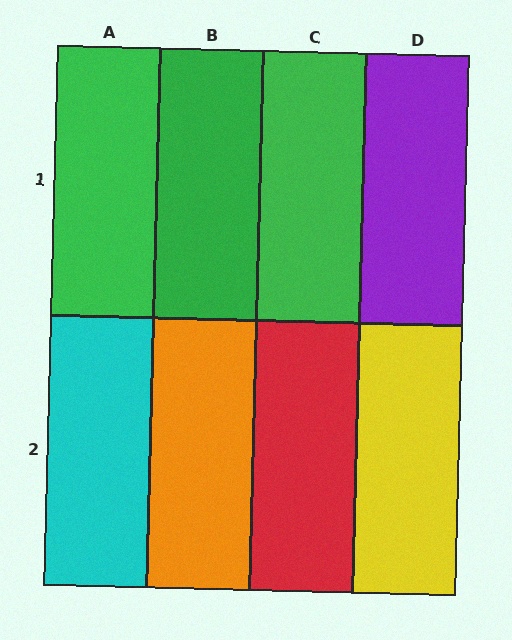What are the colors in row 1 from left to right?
Green, green, green, purple.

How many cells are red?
1 cell is red.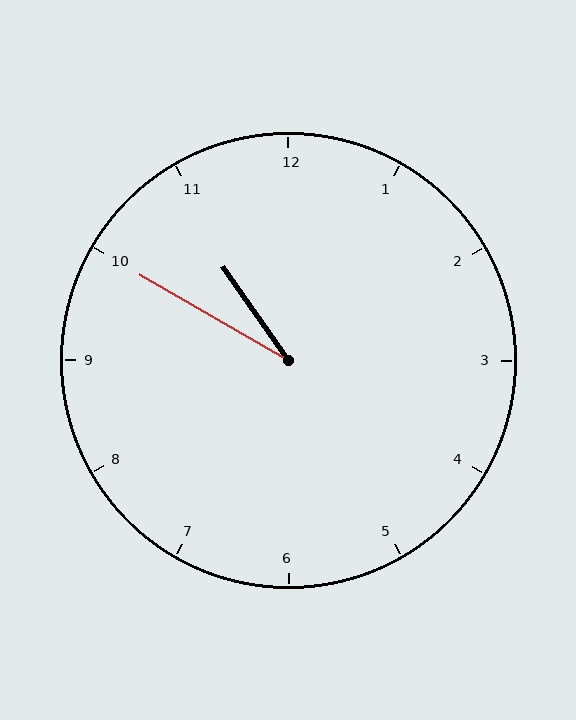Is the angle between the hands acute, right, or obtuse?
It is acute.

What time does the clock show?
10:50.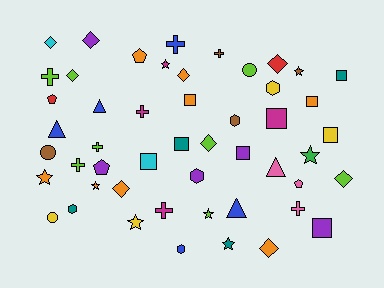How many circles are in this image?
There are 3 circles.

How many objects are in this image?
There are 50 objects.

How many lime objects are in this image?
There are 8 lime objects.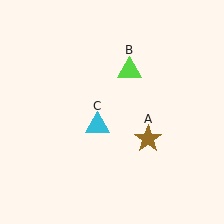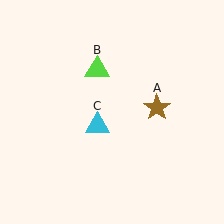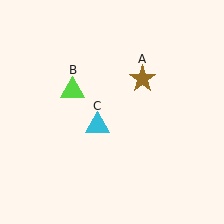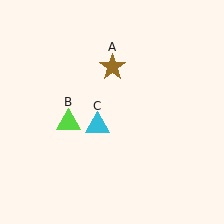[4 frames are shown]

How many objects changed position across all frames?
2 objects changed position: brown star (object A), lime triangle (object B).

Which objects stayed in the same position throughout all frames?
Cyan triangle (object C) remained stationary.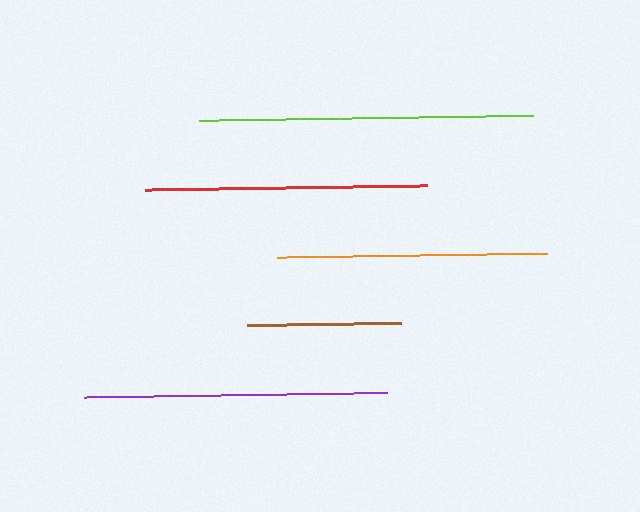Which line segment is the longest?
The lime line is the longest at approximately 333 pixels.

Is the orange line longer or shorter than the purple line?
The purple line is longer than the orange line.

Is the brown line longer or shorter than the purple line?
The purple line is longer than the brown line.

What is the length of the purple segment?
The purple segment is approximately 304 pixels long.